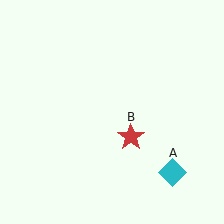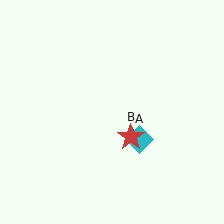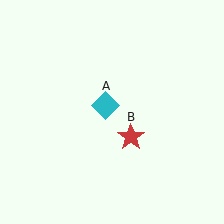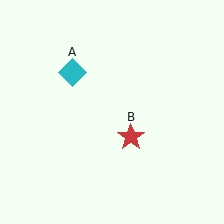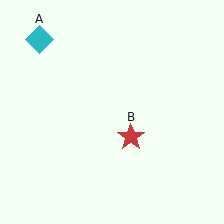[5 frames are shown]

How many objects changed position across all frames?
1 object changed position: cyan diamond (object A).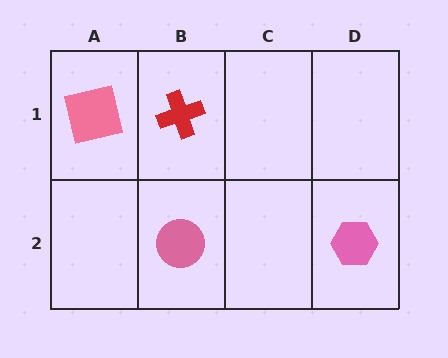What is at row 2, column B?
A pink circle.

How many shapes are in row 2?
2 shapes.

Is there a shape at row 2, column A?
No, that cell is empty.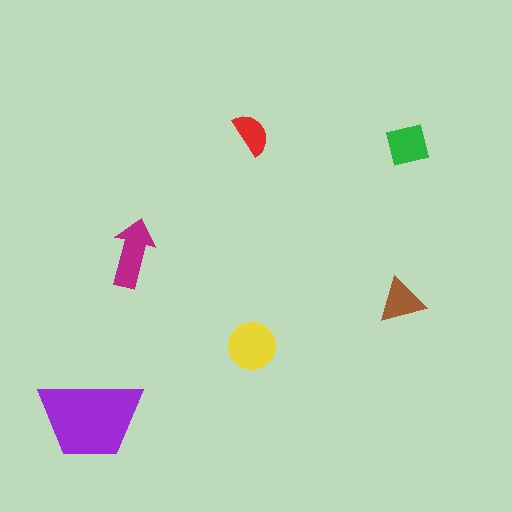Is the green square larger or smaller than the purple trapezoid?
Smaller.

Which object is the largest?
The purple trapezoid.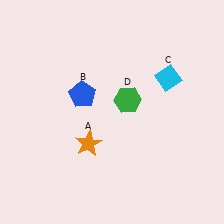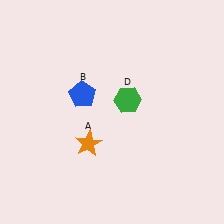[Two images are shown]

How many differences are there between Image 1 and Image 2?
There is 1 difference between the two images.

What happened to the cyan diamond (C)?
The cyan diamond (C) was removed in Image 2. It was in the top-right area of Image 1.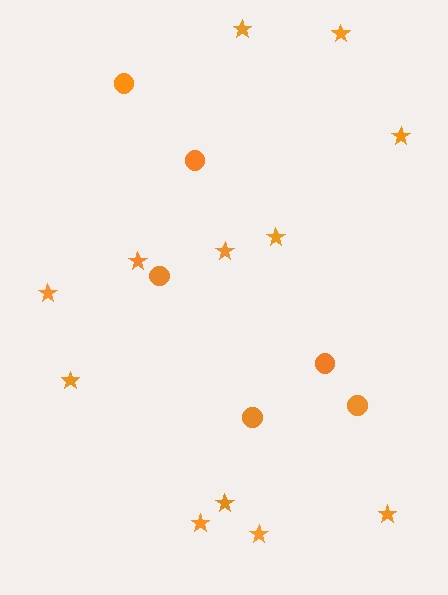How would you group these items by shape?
There are 2 groups: one group of stars (12) and one group of circles (6).